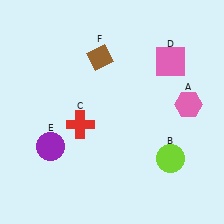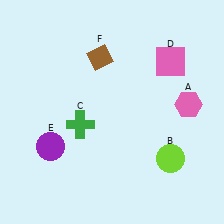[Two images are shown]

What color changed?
The cross (C) changed from red in Image 1 to green in Image 2.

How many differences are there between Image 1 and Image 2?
There is 1 difference between the two images.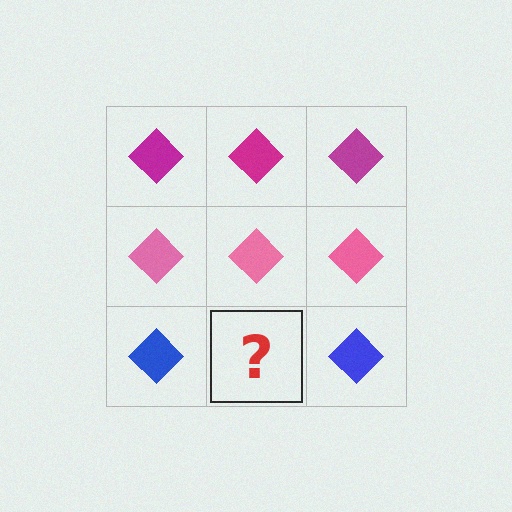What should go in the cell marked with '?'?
The missing cell should contain a blue diamond.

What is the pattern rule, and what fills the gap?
The rule is that each row has a consistent color. The gap should be filled with a blue diamond.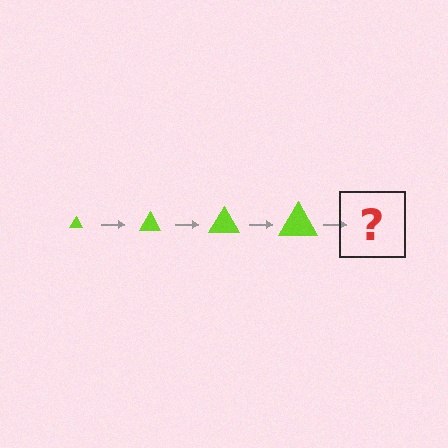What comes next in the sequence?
The next element should be a lime triangle, larger than the previous one.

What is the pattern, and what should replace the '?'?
The pattern is that the triangle gets progressively larger each step. The '?' should be a lime triangle, larger than the previous one.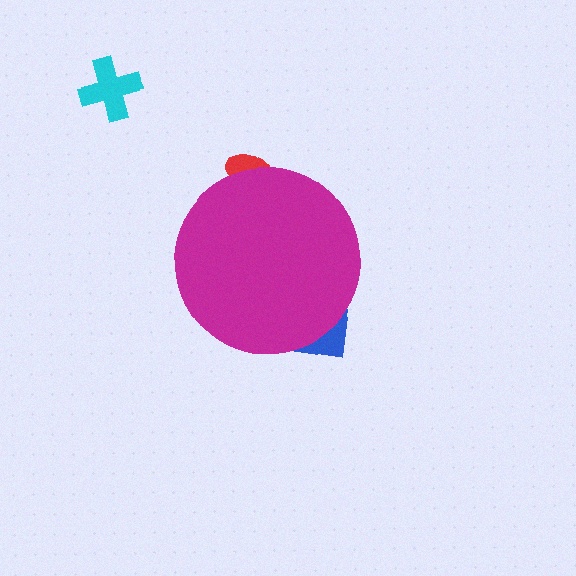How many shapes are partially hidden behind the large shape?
2 shapes are partially hidden.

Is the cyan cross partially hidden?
No, the cyan cross is fully visible.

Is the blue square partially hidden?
Yes, the blue square is partially hidden behind the magenta circle.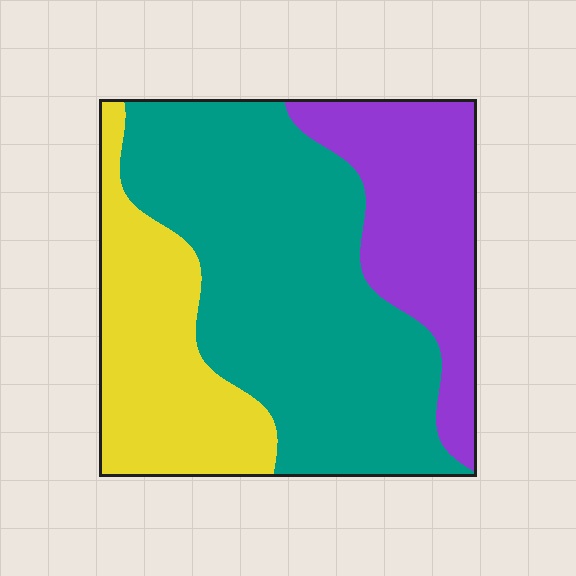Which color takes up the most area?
Teal, at roughly 50%.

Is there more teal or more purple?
Teal.